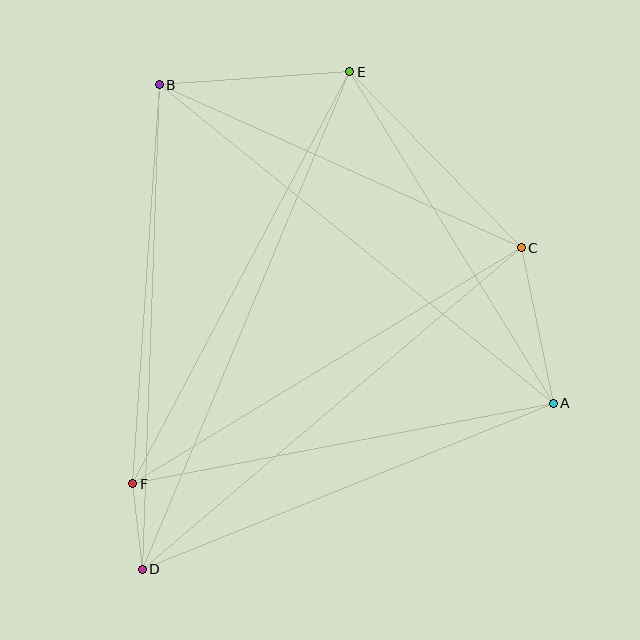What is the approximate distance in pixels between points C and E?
The distance between C and E is approximately 246 pixels.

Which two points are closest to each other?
Points D and F are closest to each other.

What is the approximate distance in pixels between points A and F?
The distance between A and F is approximately 428 pixels.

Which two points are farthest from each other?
Points D and E are farthest from each other.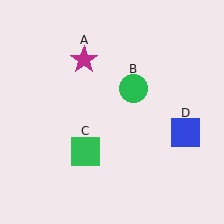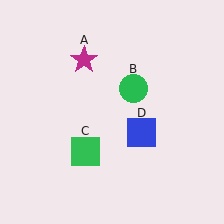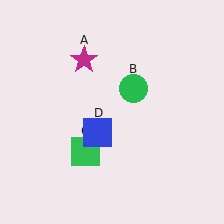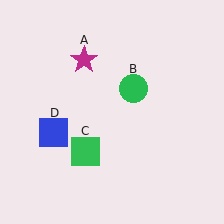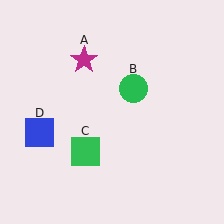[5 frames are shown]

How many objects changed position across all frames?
1 object changed position: blue square (object D).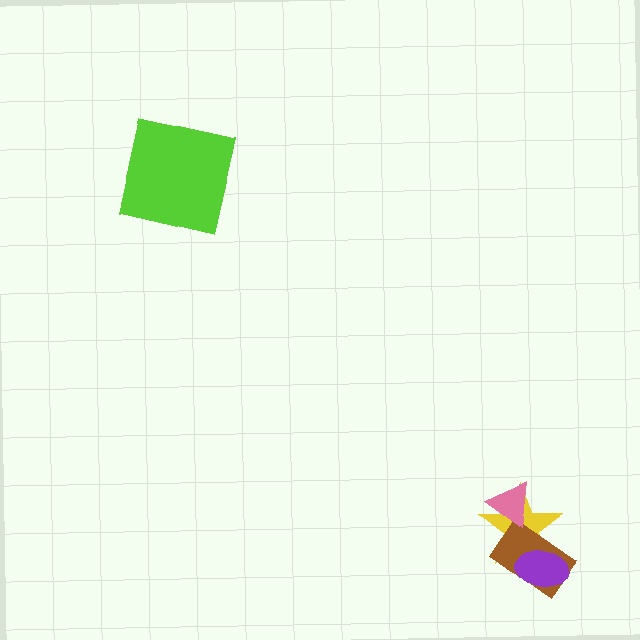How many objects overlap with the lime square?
0 objects overlap with the lime square.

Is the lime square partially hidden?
No, no other shape covers it.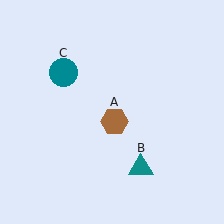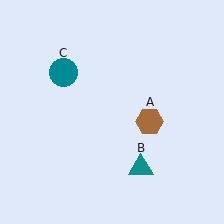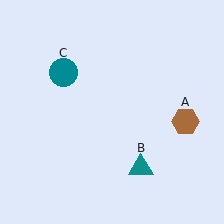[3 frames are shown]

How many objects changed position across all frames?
1 object changed position: brown hexagon (object A).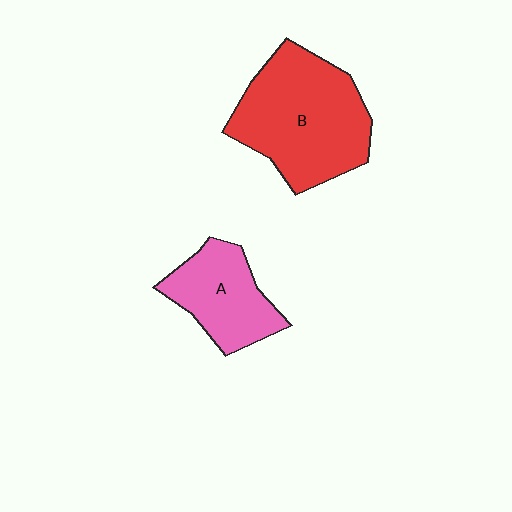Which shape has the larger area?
Shape B (red).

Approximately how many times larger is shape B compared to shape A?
Approximately 1.7 times.